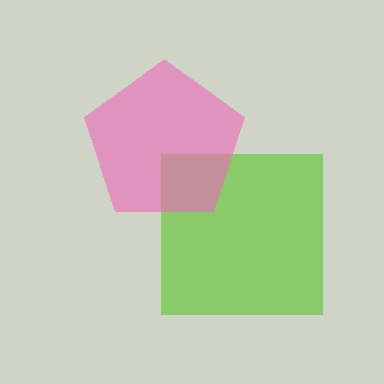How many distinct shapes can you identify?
There are 2 distinct shapes: a lime square, a pink pentagon.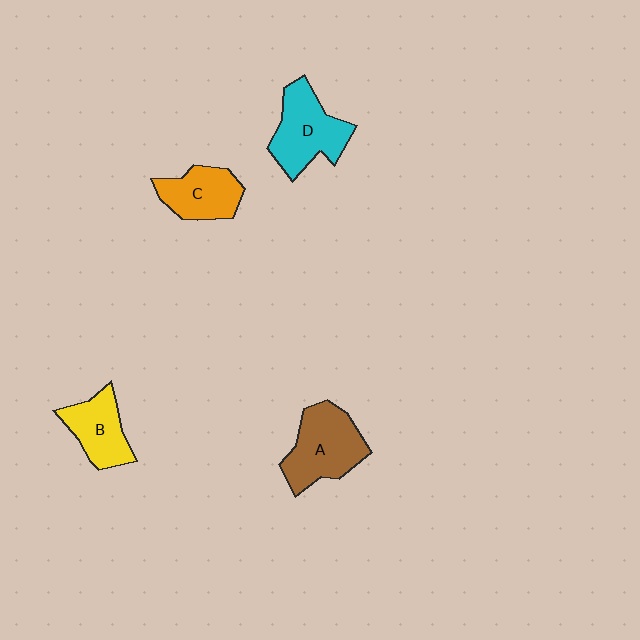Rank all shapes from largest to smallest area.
From largest to smallest: A (brown), D (cyan), C (orange), B (yellow).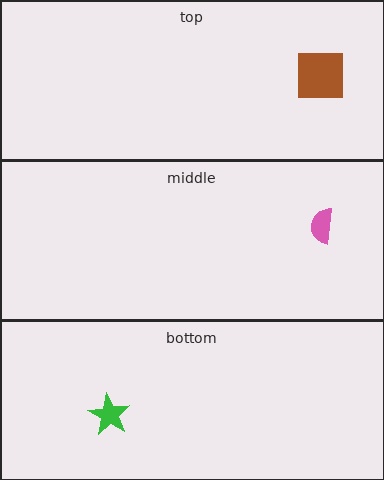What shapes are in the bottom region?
The green star.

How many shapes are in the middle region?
1.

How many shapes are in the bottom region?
1.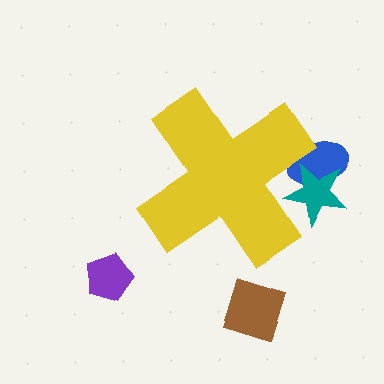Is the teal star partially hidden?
Yes, the teal star is partially hidden behind the yellow cross.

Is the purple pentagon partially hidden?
No, the purple pentagon is fully visible.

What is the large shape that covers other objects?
A yellow cross.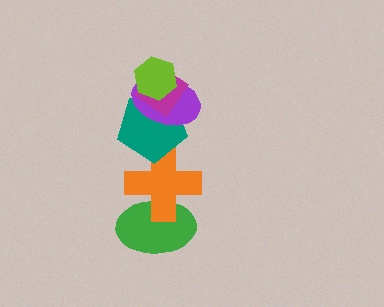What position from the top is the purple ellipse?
The purple ellipse is 3rd from the top.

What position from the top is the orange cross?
The orange cross is 5th from the top.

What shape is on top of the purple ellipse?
The magenta diamond is on top of the purple ellipse.